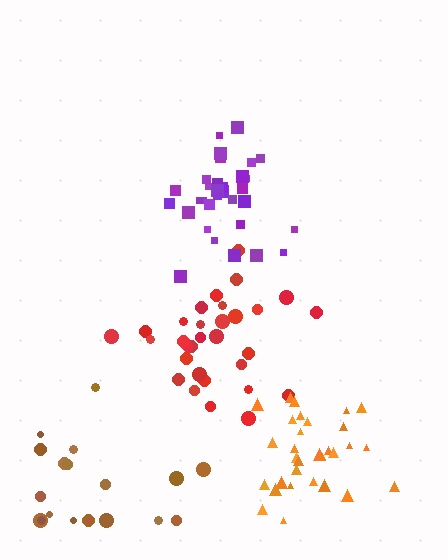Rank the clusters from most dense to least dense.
purple, orange, red, brown.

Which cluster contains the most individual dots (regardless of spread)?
Purple (32).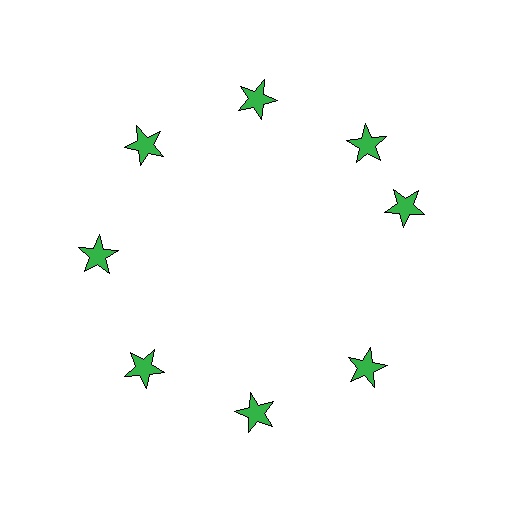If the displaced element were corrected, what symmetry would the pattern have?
It would have 8-fold rotational symmetry — the pattern would map onto itself every 45 degrees.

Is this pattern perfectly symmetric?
No. The 8 green stars are arranged in a ring, but one element near the 3 o'clock position is rotated out of alignment along the ring, breaking the 8-fold rotational symmetry.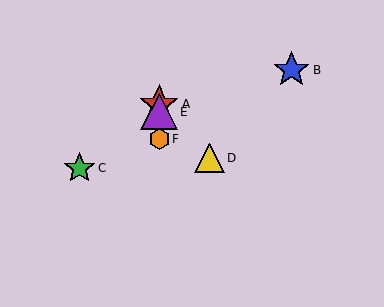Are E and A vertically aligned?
Yes, both are at x≈159.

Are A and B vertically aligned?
No, A is at x≈159 and B is at x≈291.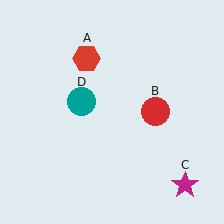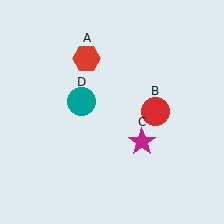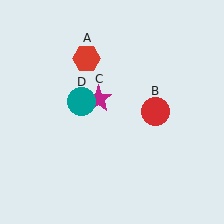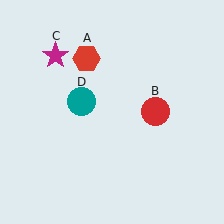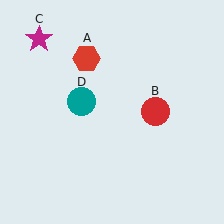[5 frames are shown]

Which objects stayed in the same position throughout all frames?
Red hexagon (object A) and red circle (object B) and teal circle (object D) remained stationary.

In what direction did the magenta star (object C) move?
The magenta star (object C) moved up and to the left.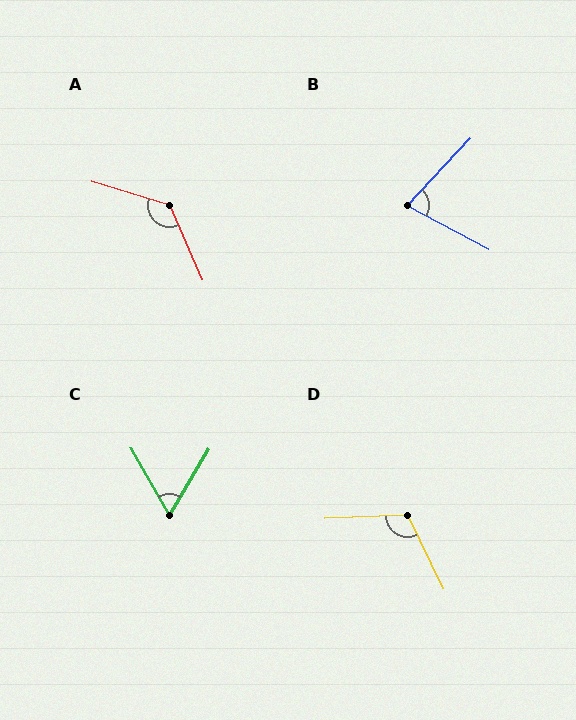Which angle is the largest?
A, at approximately 130 degrees.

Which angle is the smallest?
C, at approximately 60 degrees.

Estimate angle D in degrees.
Approximately 113 degrees.